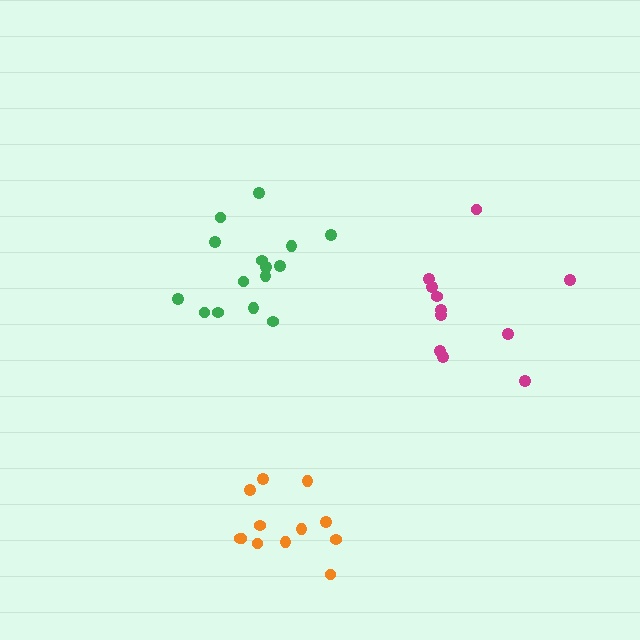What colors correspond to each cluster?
The clusters are colored: magenta, green, orange.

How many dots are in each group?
Group 1: 11 dots, Group 2: 15 dots, Group 3: 12 dots (38 total).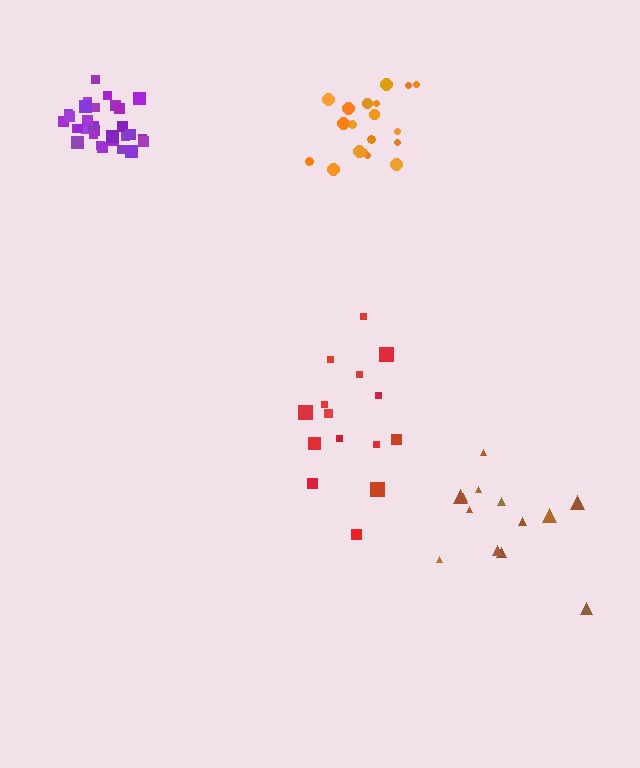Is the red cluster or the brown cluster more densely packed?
Red.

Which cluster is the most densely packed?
Purple.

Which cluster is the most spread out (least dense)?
Brown.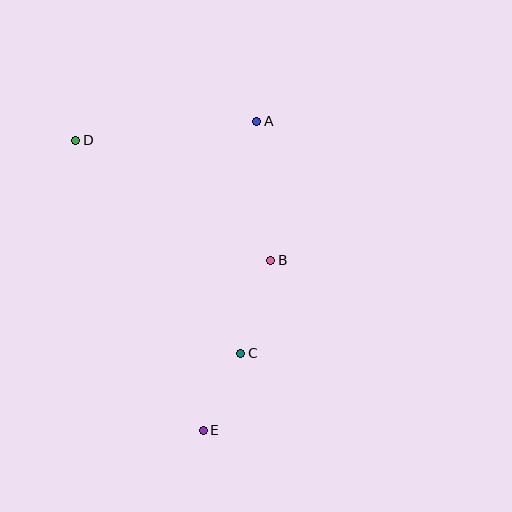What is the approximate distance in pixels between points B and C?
The distance between B and C is approximately 98 pixels.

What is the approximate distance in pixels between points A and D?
The distance between A and D is approximately 182 pixels.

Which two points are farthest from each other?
Points D and E are farthest from each other.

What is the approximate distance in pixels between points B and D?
The distance between B and D is approximately 229 pixels.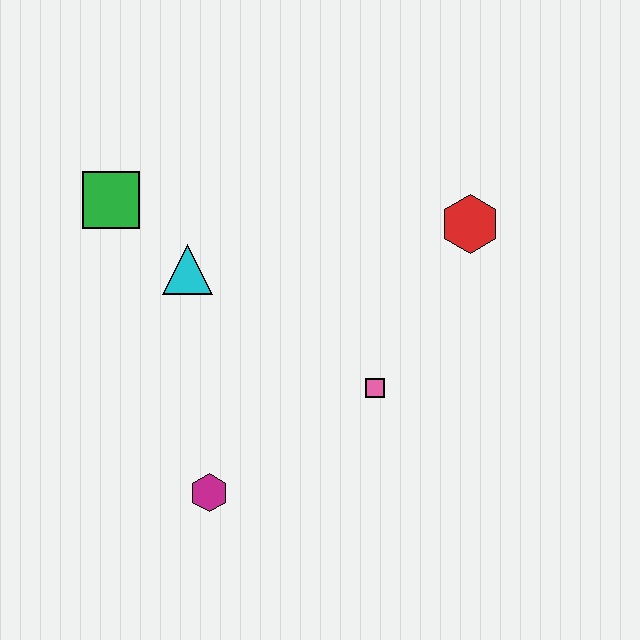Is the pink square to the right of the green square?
Yes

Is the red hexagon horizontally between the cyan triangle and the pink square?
No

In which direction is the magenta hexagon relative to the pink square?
The magenta hexagon is to the left of the pink square.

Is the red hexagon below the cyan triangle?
No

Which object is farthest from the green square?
The red hexagon is farthest from the green square.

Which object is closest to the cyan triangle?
The green square is closest to the cyan triangle.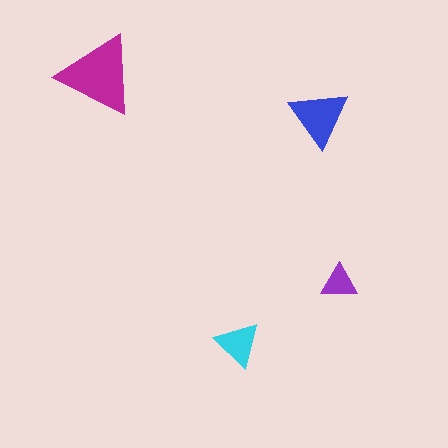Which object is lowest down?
The cyan triangle is bottommost.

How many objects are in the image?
There are 4 objects in the image.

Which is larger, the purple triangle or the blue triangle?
The blue one.